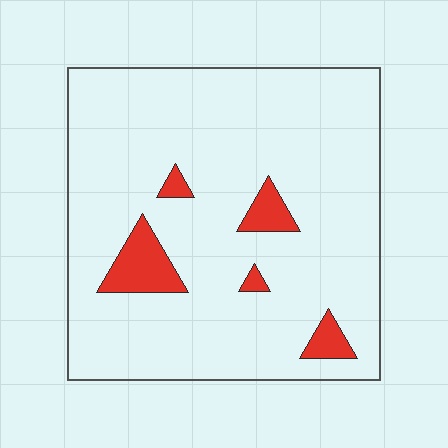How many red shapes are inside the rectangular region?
5.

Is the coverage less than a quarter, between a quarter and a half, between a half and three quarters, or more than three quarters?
Less than a quarter.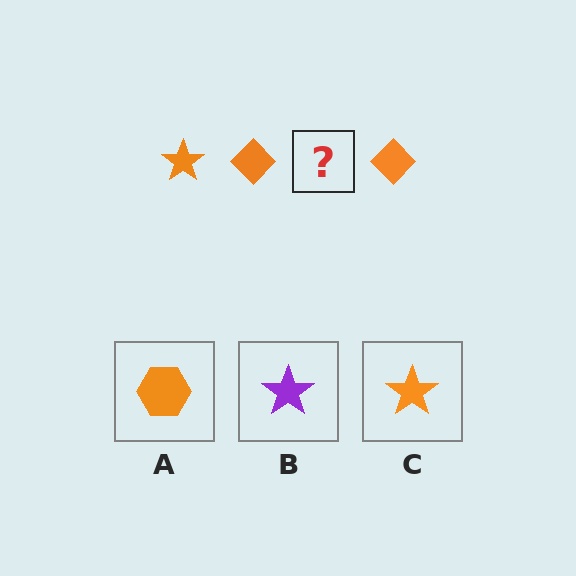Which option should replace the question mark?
Option C.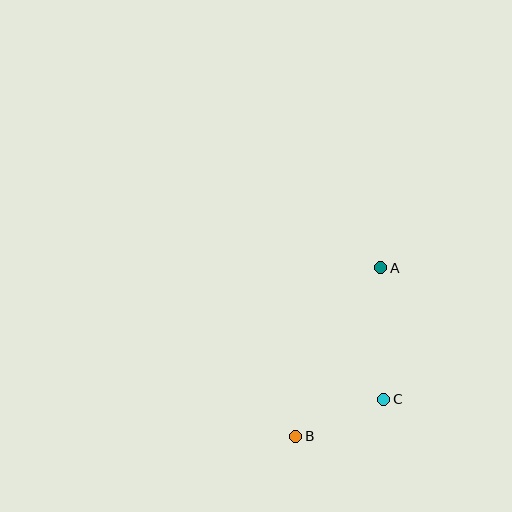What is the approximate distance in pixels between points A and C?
The distance between A and C is approximately 132 pixels.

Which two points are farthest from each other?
Points A and B are farthest from each other.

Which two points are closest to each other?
Points B and C are closest to each other.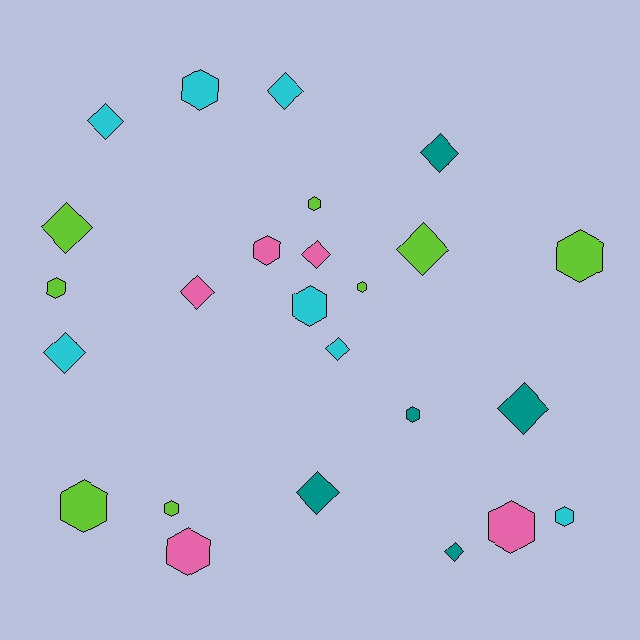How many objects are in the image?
There are 25 objects.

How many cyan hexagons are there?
There are 3 cyan hexagons.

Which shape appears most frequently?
Hexagon, with 13 objects.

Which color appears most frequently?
Lime, with 8 objects.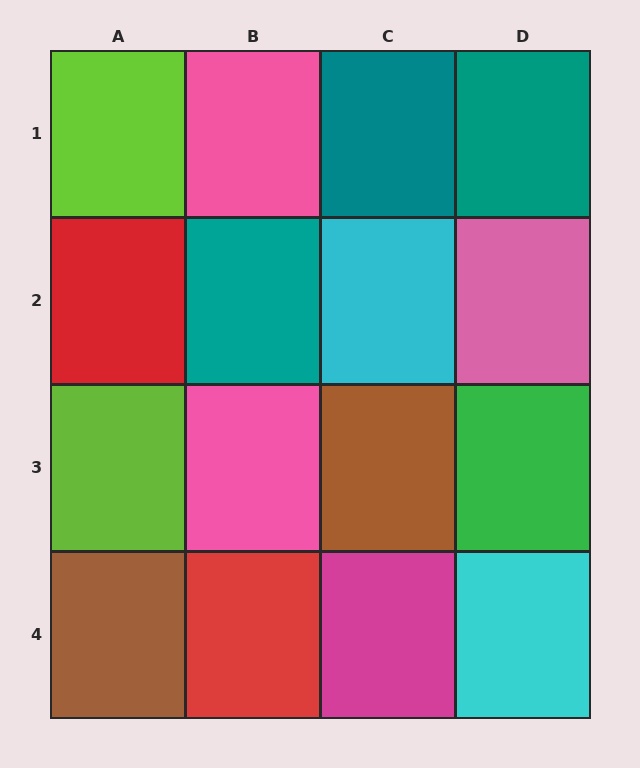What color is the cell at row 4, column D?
Cyan.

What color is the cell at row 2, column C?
Cyan.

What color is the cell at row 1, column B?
Pink.